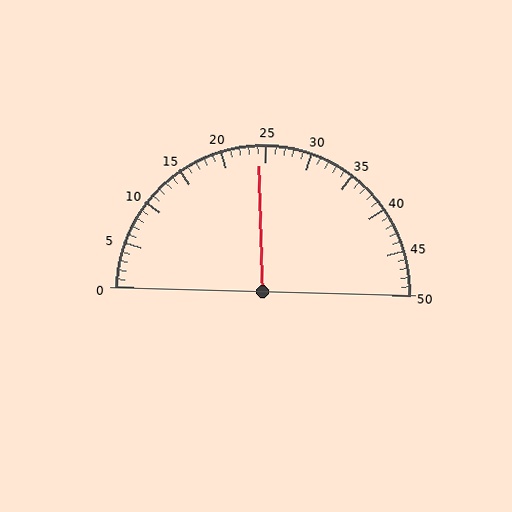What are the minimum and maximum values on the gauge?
The gauge ranges from 0 to 50.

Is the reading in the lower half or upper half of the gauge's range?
The reading is in the lower half of the range (0 to 50).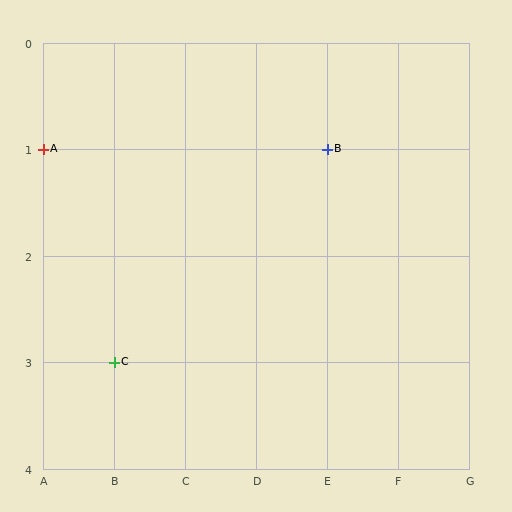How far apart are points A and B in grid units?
Points A and B are 4 columns apart.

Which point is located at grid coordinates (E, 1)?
Point B is at (E, 1).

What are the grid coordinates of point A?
Point A is at grid coordinates (A, 1).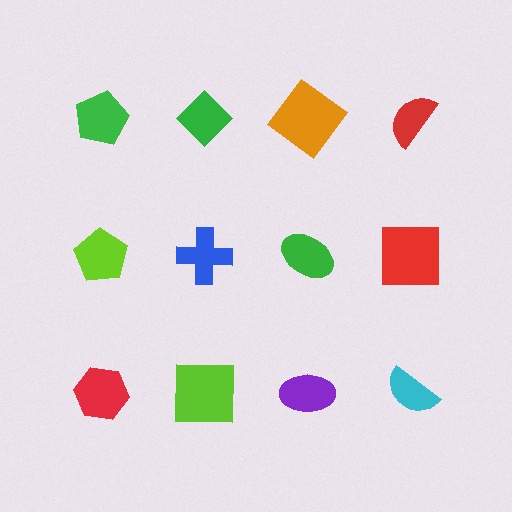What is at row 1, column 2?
A green diamond.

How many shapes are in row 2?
4 shapes.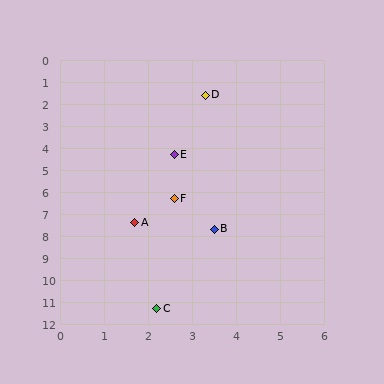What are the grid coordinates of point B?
Point B is at approximately (3.5, 7.7).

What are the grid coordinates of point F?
Point F is at approximately (2.6, 6.3).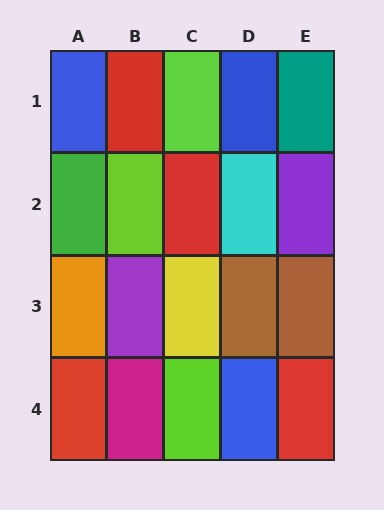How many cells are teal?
1 cell is teal.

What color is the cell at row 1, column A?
Blue.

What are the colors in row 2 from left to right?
Green, lime, red, cyan, purple.